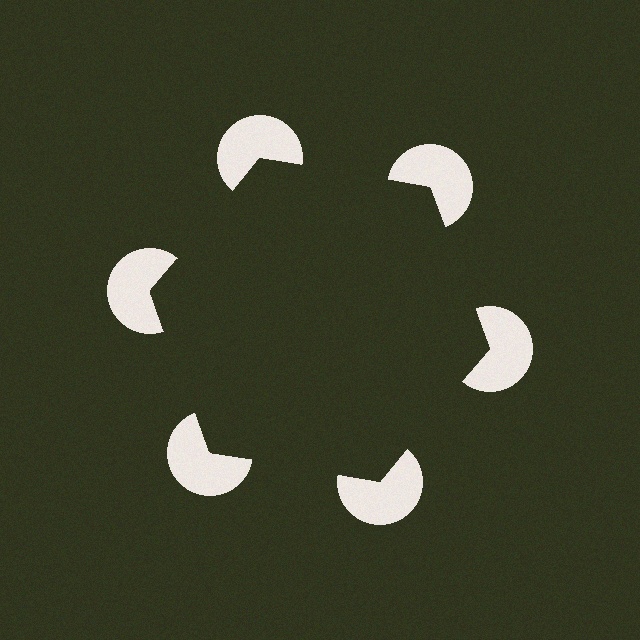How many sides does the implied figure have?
6 sides.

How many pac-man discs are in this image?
There are 6 — one at each vertex of the illusory hexagon.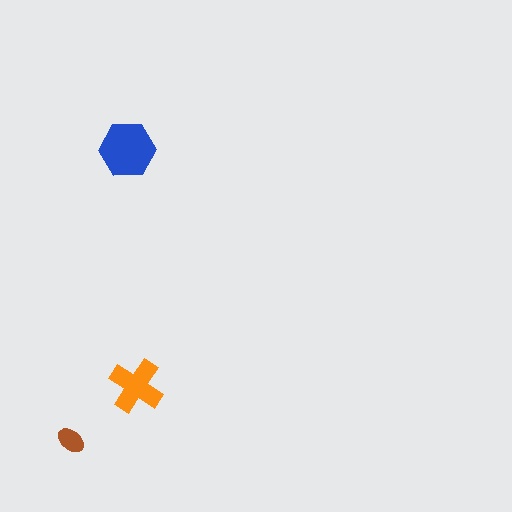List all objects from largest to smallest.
The blue hexagon, the orange cross, the brown ellipse.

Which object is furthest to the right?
The orange cross is rightmost.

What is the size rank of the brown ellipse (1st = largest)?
3rd.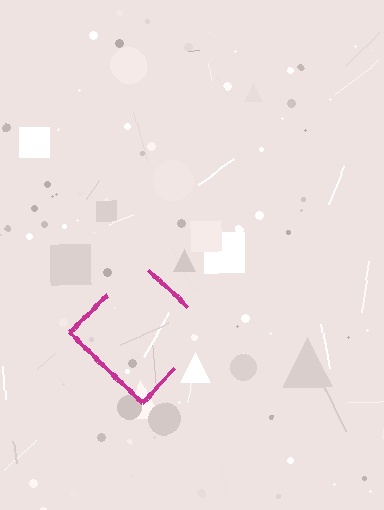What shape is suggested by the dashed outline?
The dashed outline suggests a diamond.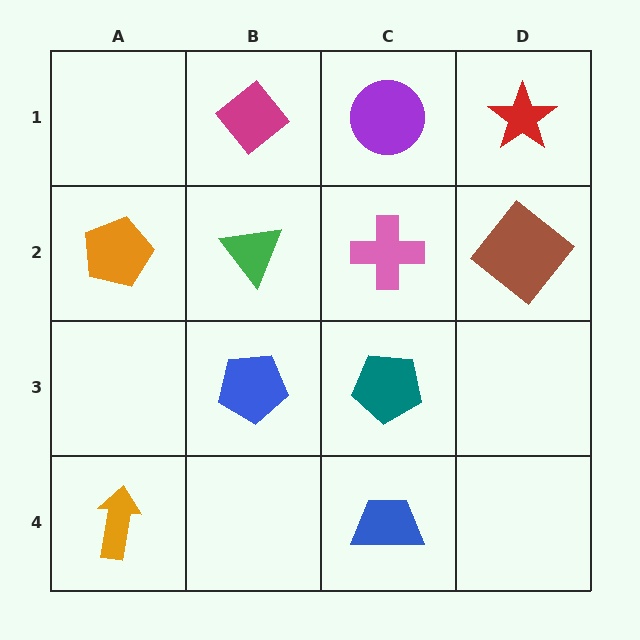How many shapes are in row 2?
4 shapes.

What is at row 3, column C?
A teal pentagon.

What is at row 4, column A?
An orange arrow.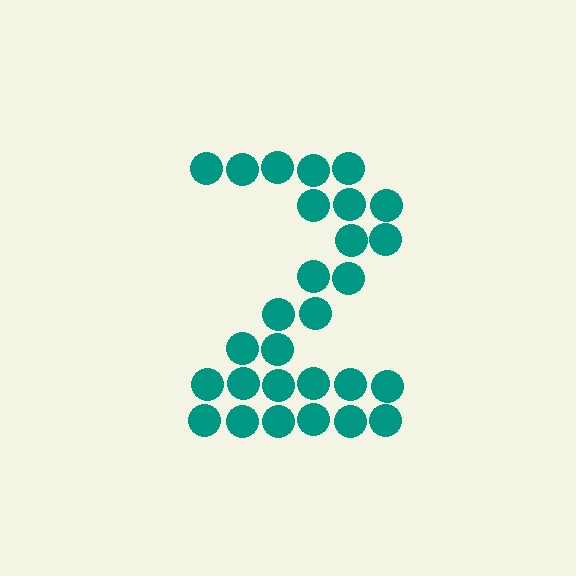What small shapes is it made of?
It is made of small circles.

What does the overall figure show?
The overall figure shows the digit 2.